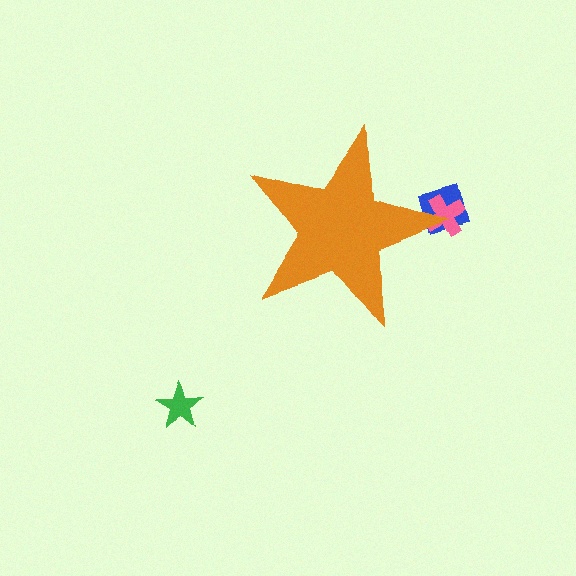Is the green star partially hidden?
No, the green star is fully visible.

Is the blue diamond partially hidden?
Yes, the blue diamond is partially hidden behind the orange star.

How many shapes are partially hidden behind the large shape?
2 shapes are partially hidden.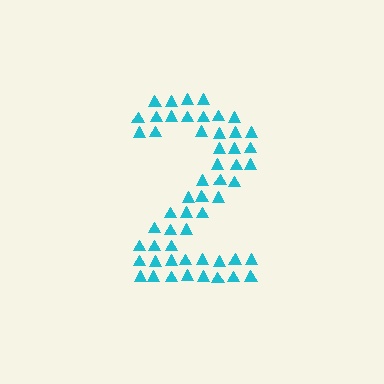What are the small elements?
The small elements are triangles.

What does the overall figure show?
The overall figure shows the digit 2.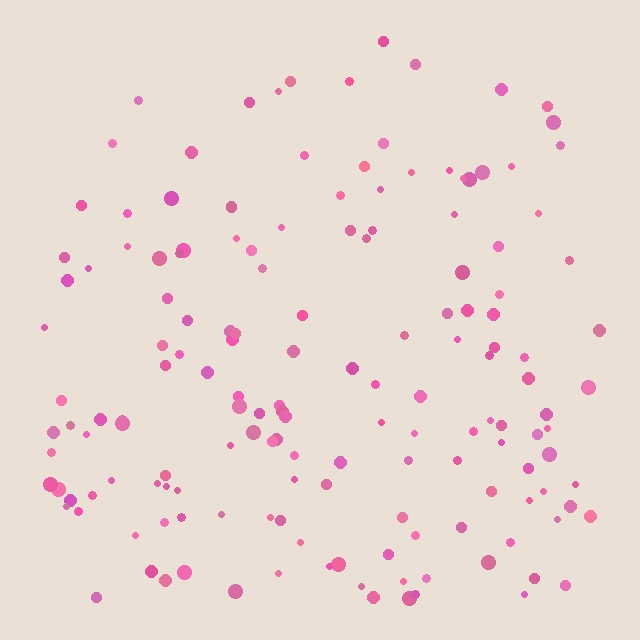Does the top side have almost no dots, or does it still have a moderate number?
Still a moderate number, just noticeably fewer than the bottom.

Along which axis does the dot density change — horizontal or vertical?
Vertical.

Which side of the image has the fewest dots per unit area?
The top.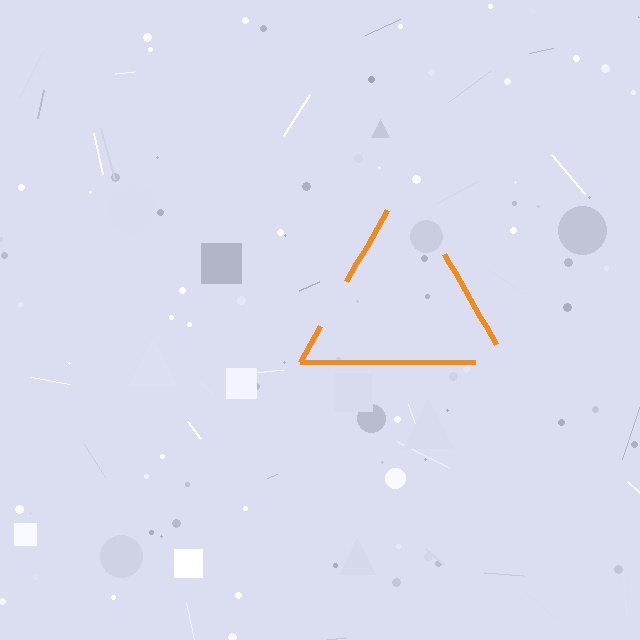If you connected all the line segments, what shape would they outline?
They would outline a triangle.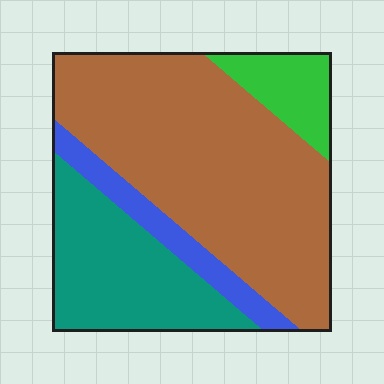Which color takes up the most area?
Brown, at roughly 55%.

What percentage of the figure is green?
Green takes up less than a quarter of the figure.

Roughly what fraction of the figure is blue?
Blue covers 10% of the figure.